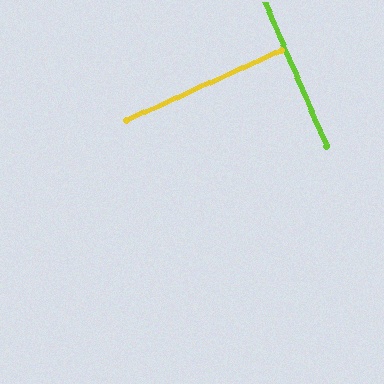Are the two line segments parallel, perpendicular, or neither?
Perpendicular — they meet at approximately 89°.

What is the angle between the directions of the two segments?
Approximately 89 degrees.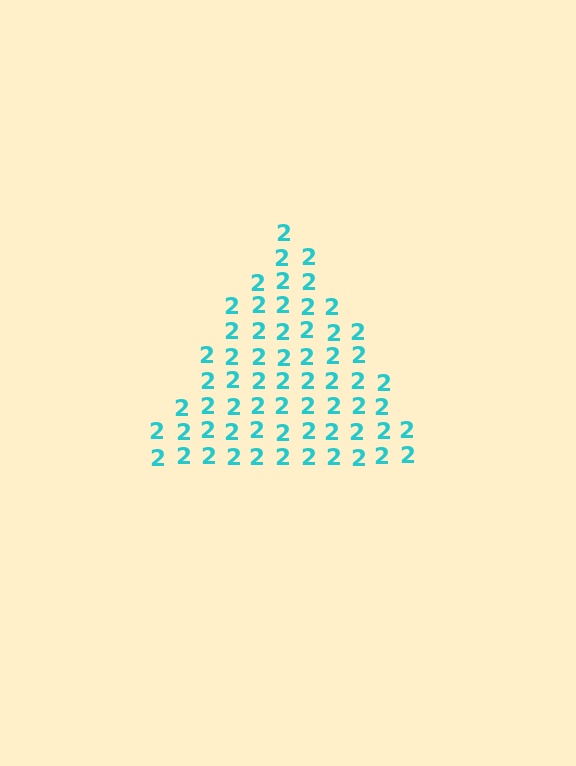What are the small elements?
The small elements are digit 2's.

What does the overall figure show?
The overall figure shows a triangle.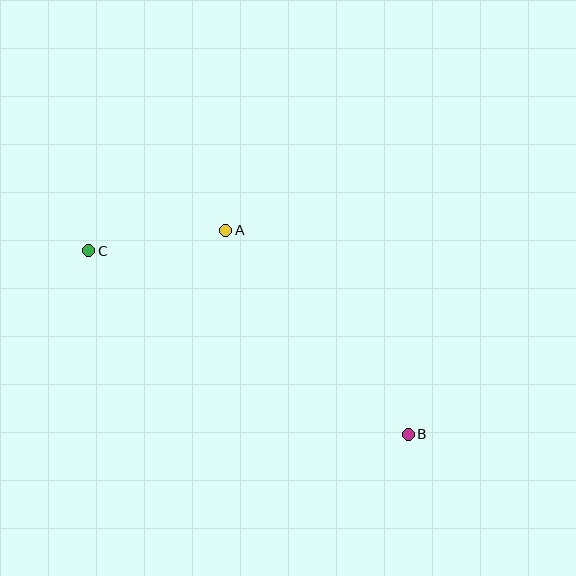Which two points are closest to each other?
Points A and C are closest to each other.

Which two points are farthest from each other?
Points B and C are farthest from each other.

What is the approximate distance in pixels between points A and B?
The distance between A and B is approximately 273 pixels.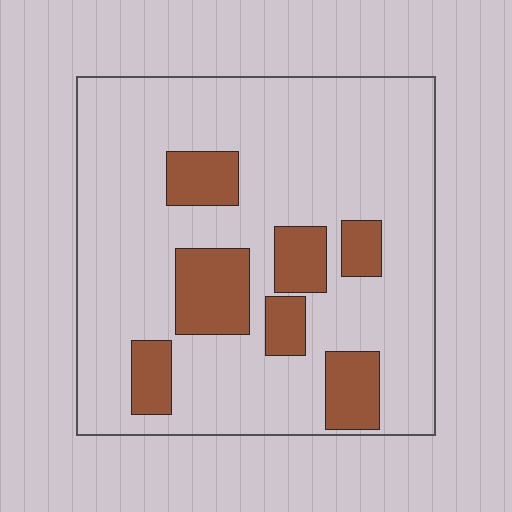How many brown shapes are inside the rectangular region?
7.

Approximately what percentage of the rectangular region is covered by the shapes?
Approximately 20%.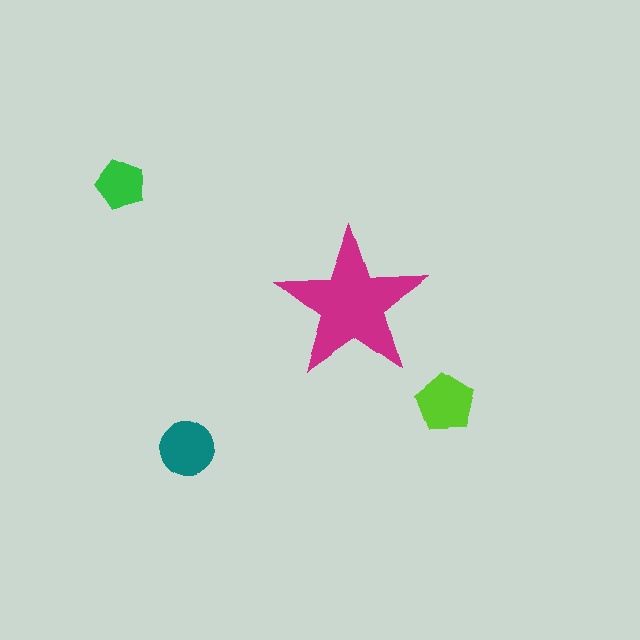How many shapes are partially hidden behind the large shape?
0 shapes are partially hidden.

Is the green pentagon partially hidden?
No, the green pentagon is fully visible.